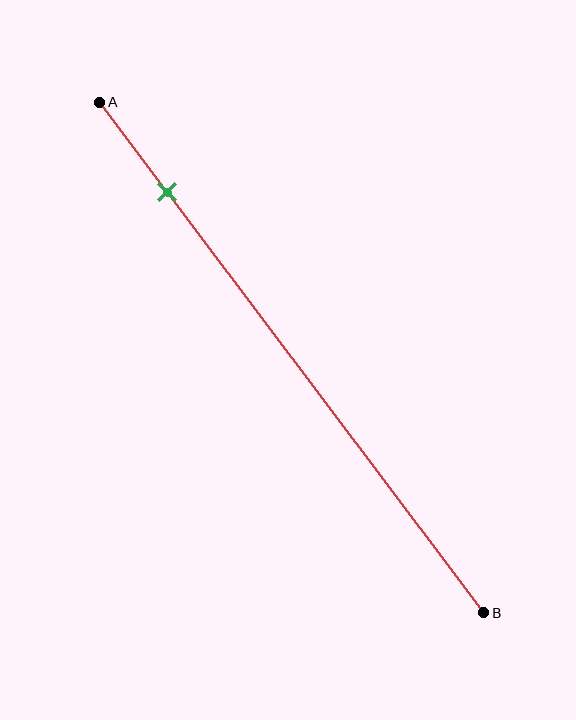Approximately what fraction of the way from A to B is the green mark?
The green mark is approximately 20% of the way from A to B.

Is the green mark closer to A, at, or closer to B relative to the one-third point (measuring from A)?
The green mark is closer to point A than the one-third point of segment AB.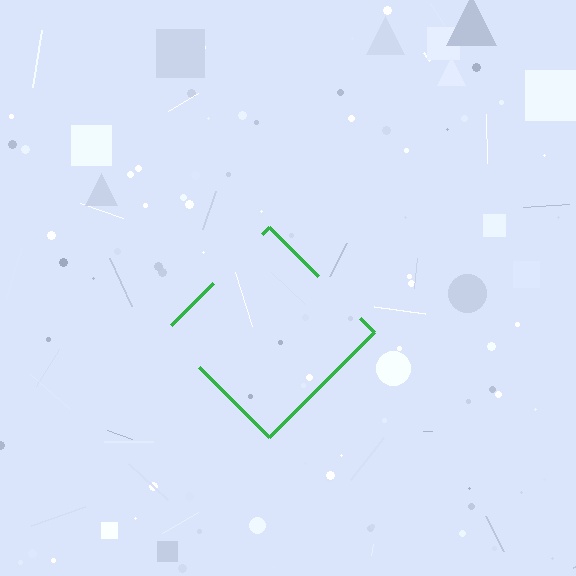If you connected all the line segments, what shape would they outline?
They would outline a diamond.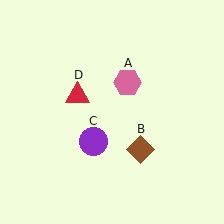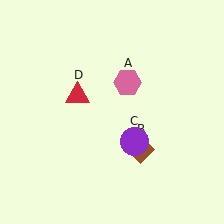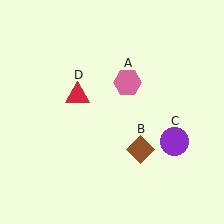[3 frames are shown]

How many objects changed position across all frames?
1 object changed position: purple circle (object C).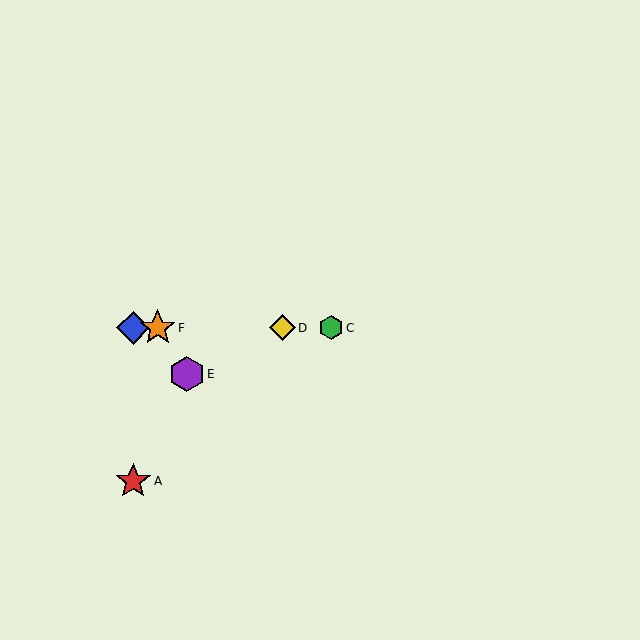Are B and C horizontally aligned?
Yes, both are at y≈328.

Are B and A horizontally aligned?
No, B is at y≈328 and A is at y≈481.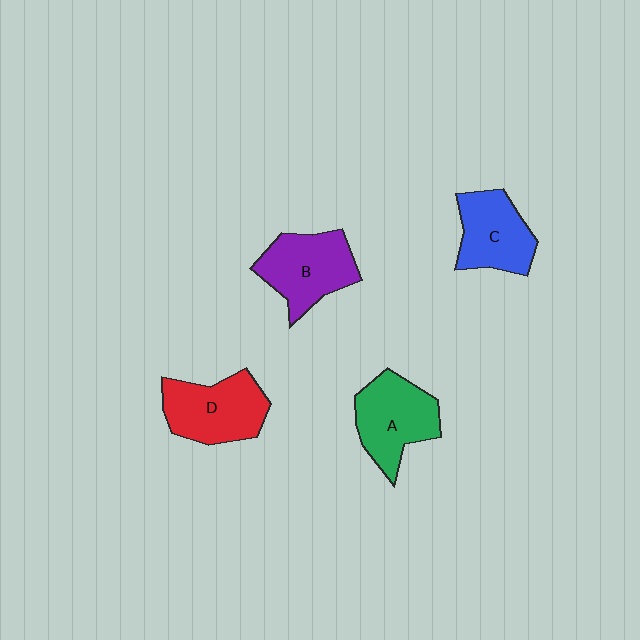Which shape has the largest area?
Shape D (red).